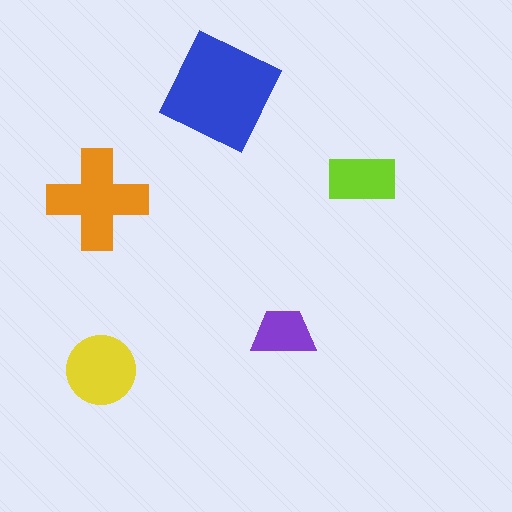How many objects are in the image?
There are 5 objects in the image.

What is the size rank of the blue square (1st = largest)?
1st.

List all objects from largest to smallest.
The blue square, the orange cross, the yellow circle, the lime rectangle, the purple trapezoid.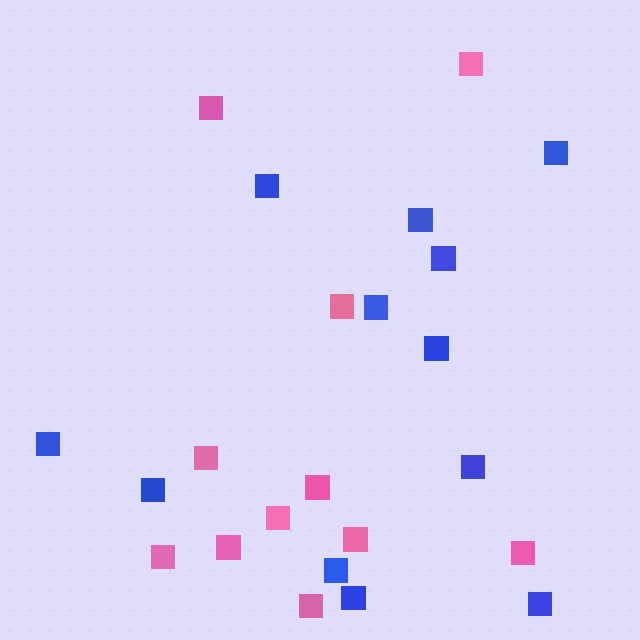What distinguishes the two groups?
There are 2 groups: one group of pink squares (11) and one group of blue squares (12).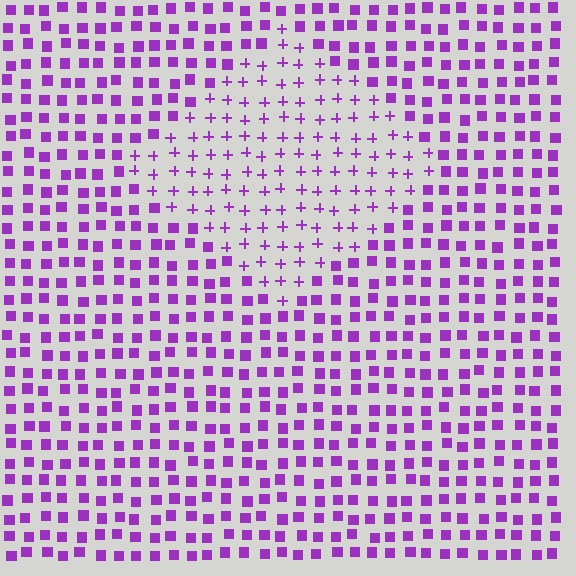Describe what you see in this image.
The image is filled with small purple elements arranged in a uniform grid. A diamond-shaped region contains plus signs, while the surrounding area contains squares. The boundary is defined purely by the change in element shape.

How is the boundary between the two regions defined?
The boundary is defined by a change in element shape: plus signs inside vs. squares outside. All elements share the same color and spacing.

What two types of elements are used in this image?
The image uses plus signs inside the diamond region and squares outside it.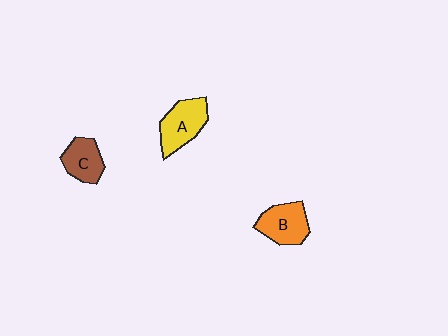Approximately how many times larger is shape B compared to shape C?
Approximately 1.2 times.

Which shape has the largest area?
Shape A (yellow).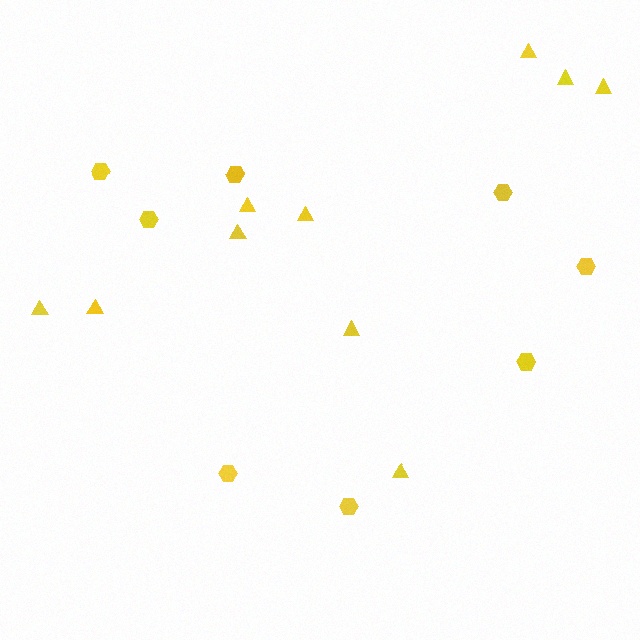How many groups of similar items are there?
There are 2 groups: one group of triangles (10) and one group of hexagons (8).